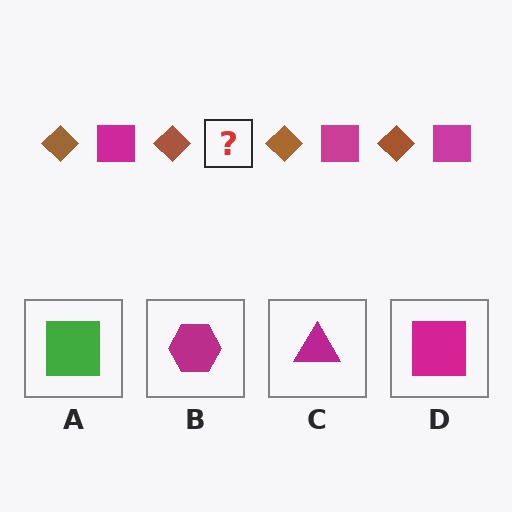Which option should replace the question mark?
Option D.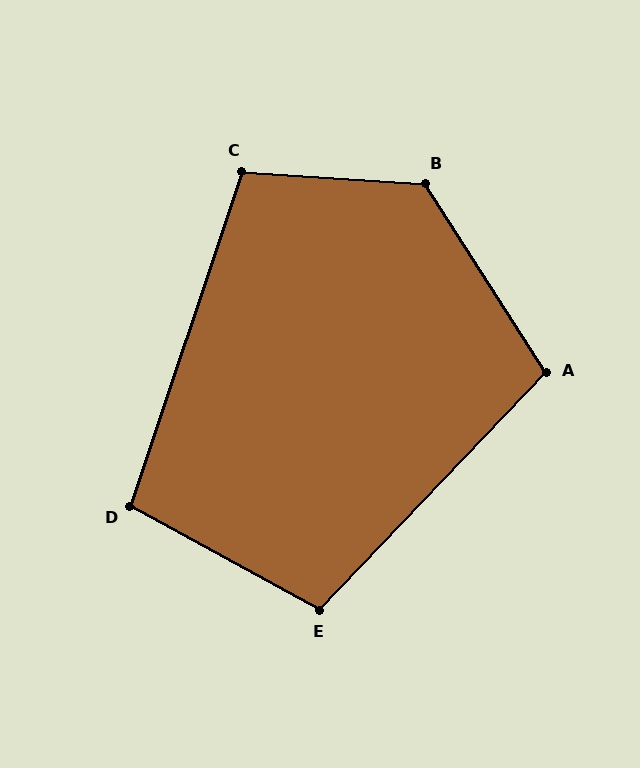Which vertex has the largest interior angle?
B, at approximately 126 degrees.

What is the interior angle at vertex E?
Approximately 105 degrees (obtuse).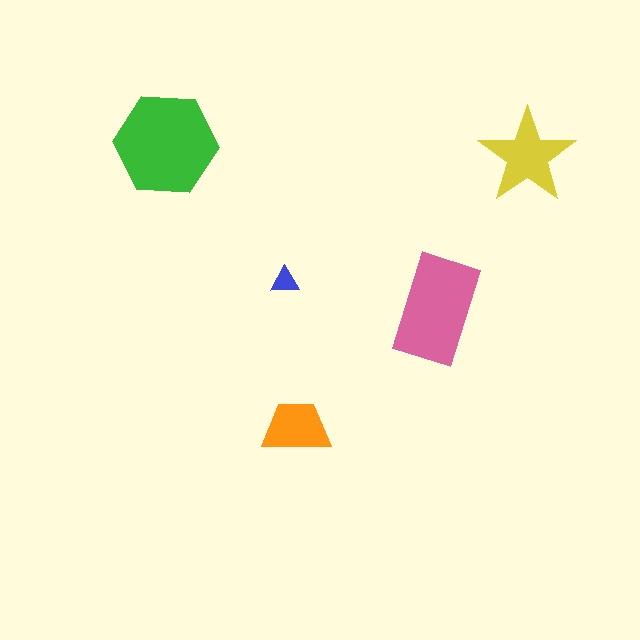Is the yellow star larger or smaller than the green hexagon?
Smaller.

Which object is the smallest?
The blue triangle.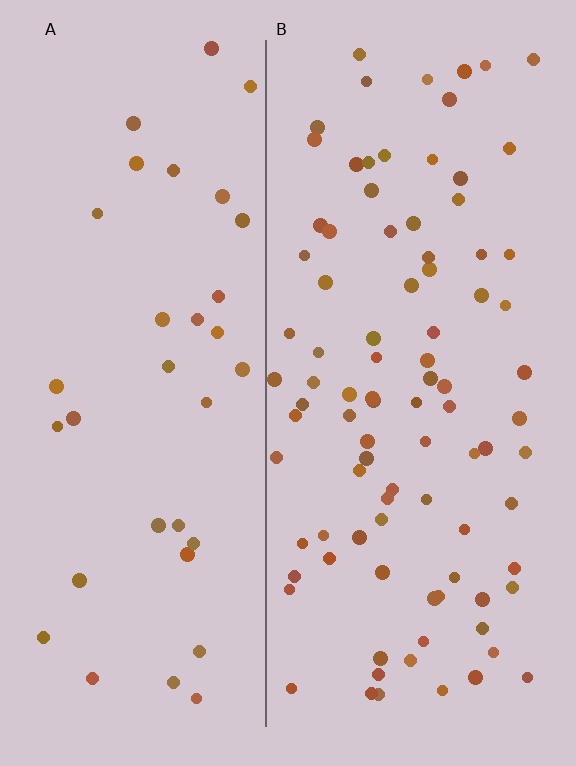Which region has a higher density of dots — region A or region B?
B (the right).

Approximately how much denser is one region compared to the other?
Approximately 2.6× — region B over region A.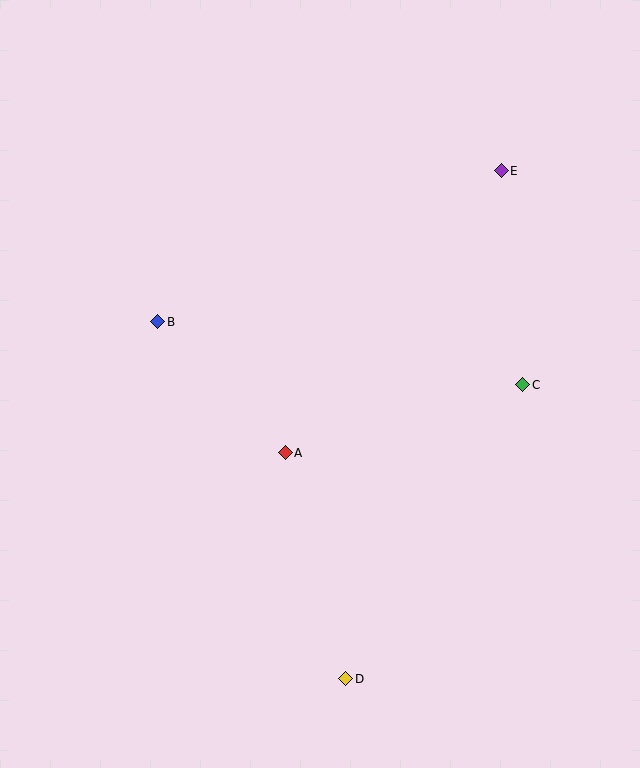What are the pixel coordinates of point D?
Point D is at (346, 679).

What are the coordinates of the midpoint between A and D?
The midpoint between A and D is at (315, 566).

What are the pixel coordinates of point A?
Point A is at (285, 453).